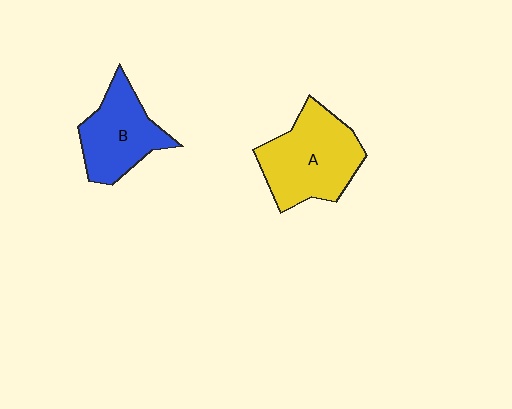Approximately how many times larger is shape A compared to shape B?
Approximately 1.3 times.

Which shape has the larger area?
Shape A (yellow).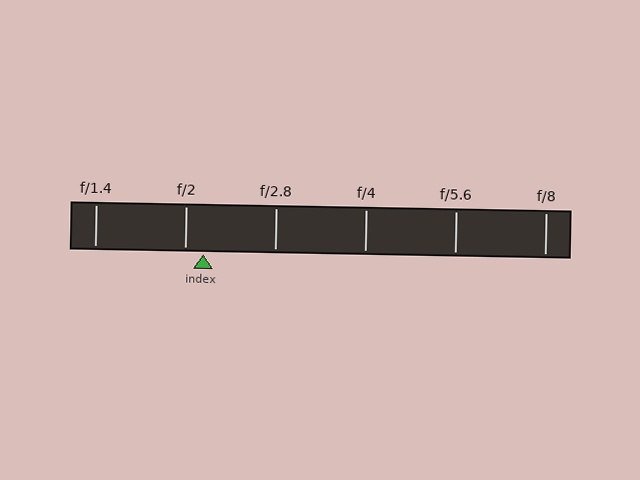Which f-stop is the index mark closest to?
The index mark is closest to f/2.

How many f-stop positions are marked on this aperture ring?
There are 6 f-stop positions marked.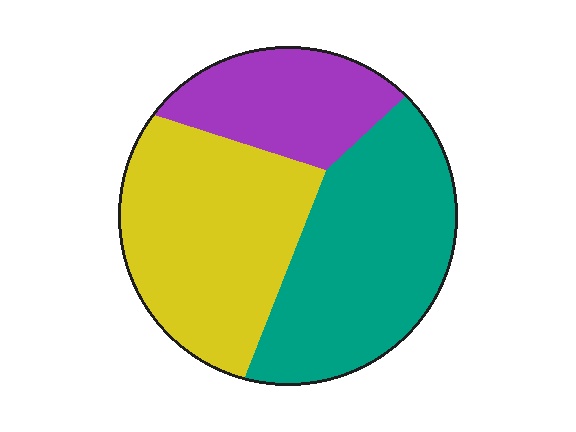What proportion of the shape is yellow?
Yellow covers around 40% of the shape.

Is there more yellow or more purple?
Yellow.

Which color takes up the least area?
Purple, at roughly 20%.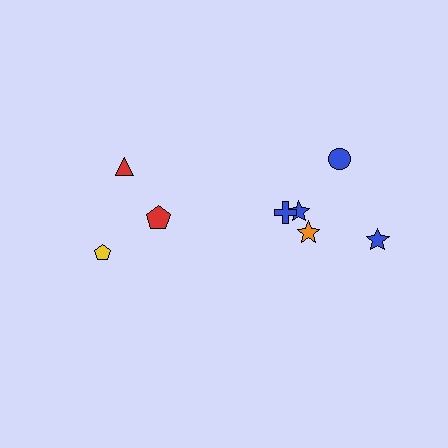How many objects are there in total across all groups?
There are 8 objects.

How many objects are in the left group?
There are 3 objects.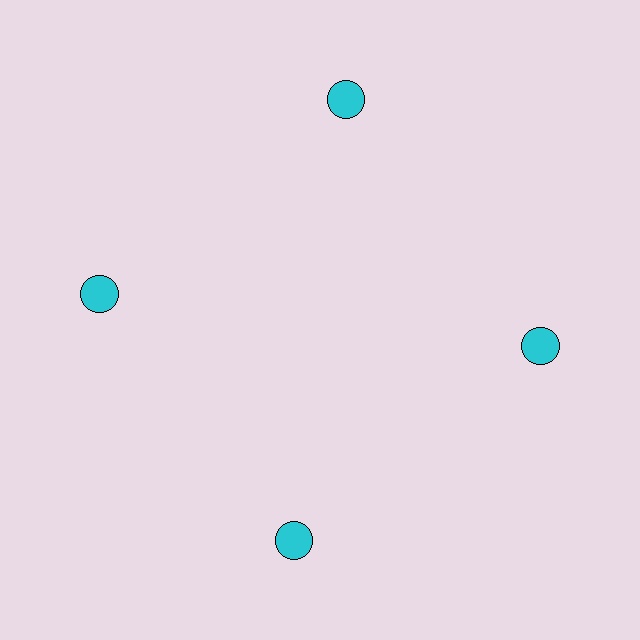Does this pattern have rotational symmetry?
Yes, this pattern has 4-fold rotational symmetry. It looks the same after rotating 90 degrees around the center.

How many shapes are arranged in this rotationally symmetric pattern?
There are 4 shapes, arranged in 4 groups of 1.